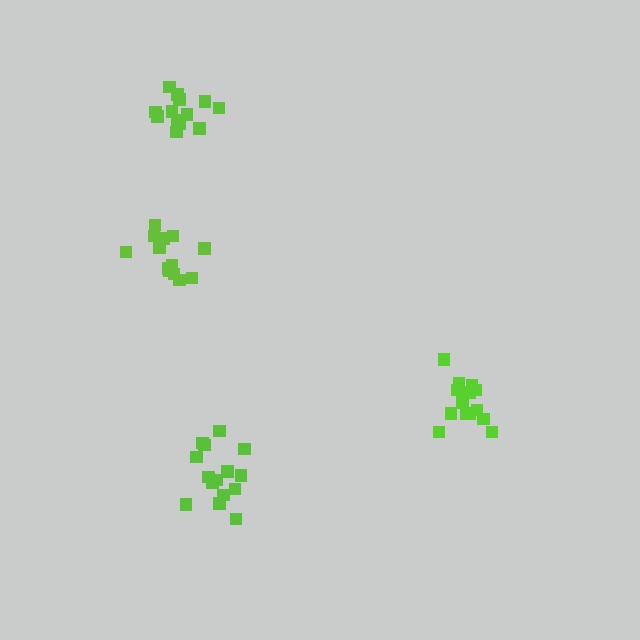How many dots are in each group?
Group 1: 14 dots, Group 2: 15 dots, Group 3: 13 dots, Group 4: 15 dots (57 total).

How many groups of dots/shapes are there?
There are 4 groups.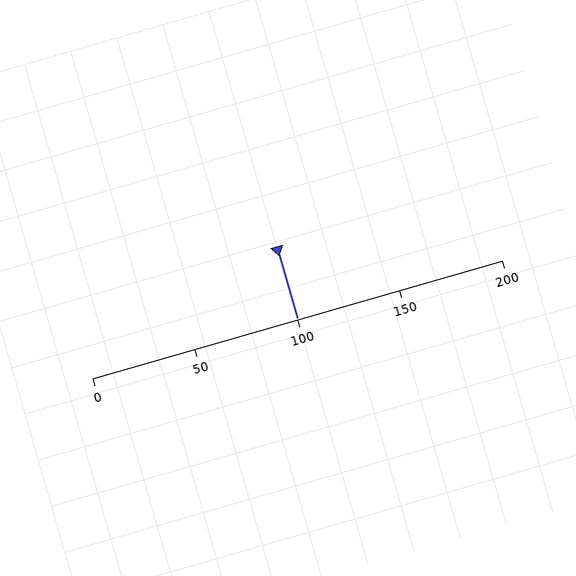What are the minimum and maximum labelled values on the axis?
The axis runs from 0 to 200.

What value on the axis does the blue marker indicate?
The marker indicates approximately 100.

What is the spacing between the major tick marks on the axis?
The major ticks are spaced 50 apart.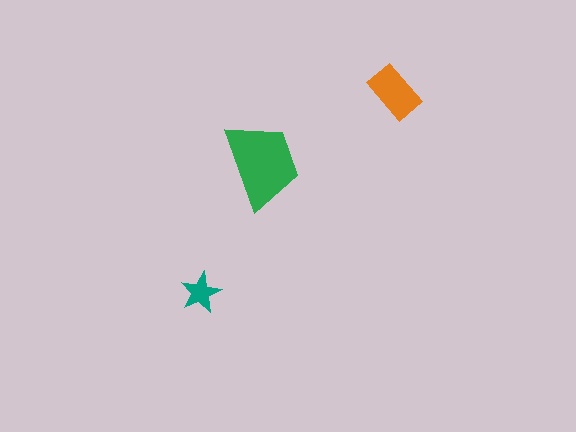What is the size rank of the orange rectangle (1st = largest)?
2nd.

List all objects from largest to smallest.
The green trapezoid, the orange rectangle, the teal star.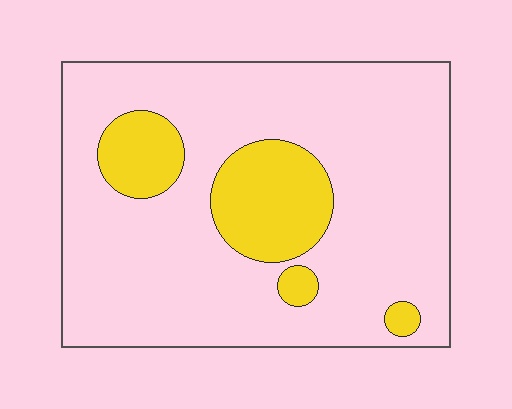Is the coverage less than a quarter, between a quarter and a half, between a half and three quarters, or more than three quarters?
Less than a quarter.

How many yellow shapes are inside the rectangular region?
4.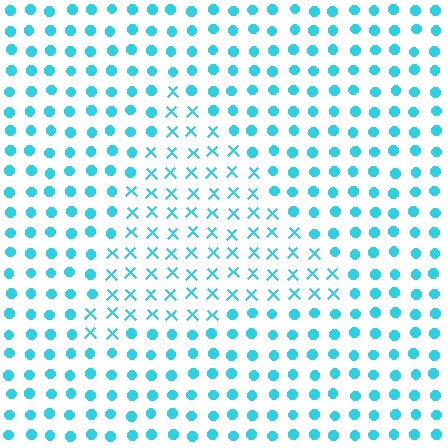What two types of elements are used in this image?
The image uses X marks inside the triangle region and circles outside it.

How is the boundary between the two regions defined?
The boundary is defined by a change in element shape: X marks inside vs. circles outside. All elements share the same color and spacing.